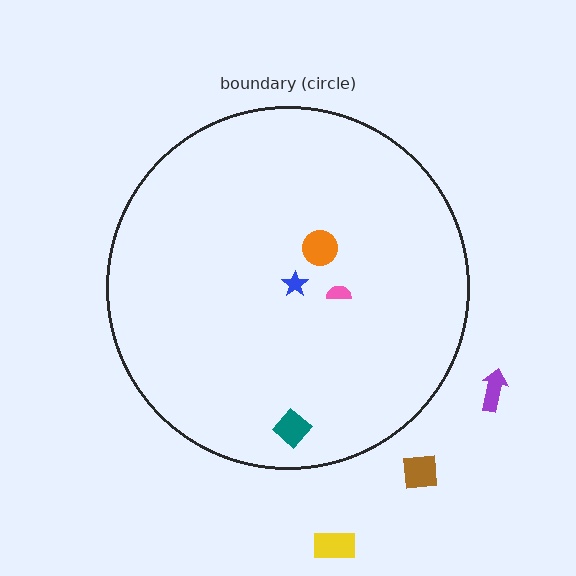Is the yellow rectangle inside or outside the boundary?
Outside.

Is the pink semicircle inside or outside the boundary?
Inside.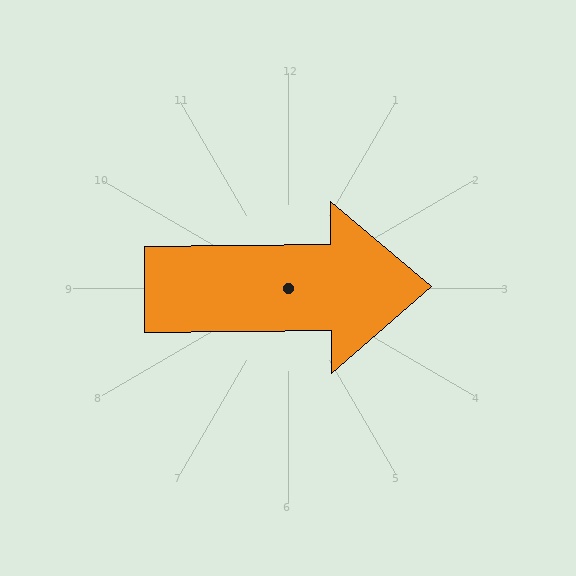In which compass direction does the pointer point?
East.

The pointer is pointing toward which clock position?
Roughly 3 o'clock.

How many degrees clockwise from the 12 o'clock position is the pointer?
Approximately 90 degrees.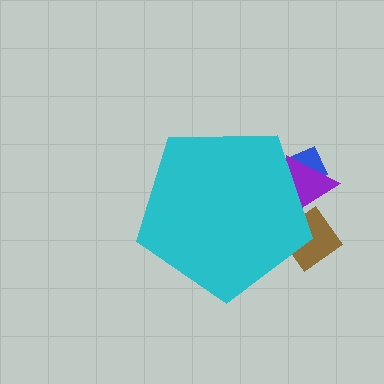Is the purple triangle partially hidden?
Yes, the purple triangle is partially hidden behind the cyan pentagon.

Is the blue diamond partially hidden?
Yes, the blue diamond is partially hidden behind the cyan pentagon.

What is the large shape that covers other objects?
A cyan pentagon.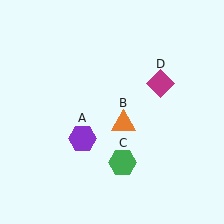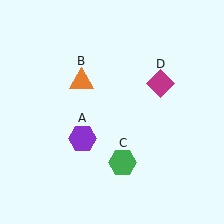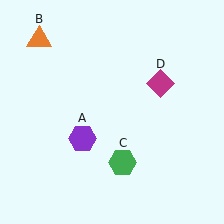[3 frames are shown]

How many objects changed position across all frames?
1 object changed position: orange triangle (object B).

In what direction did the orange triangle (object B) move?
The orange triangle (object B) moved up and to the left.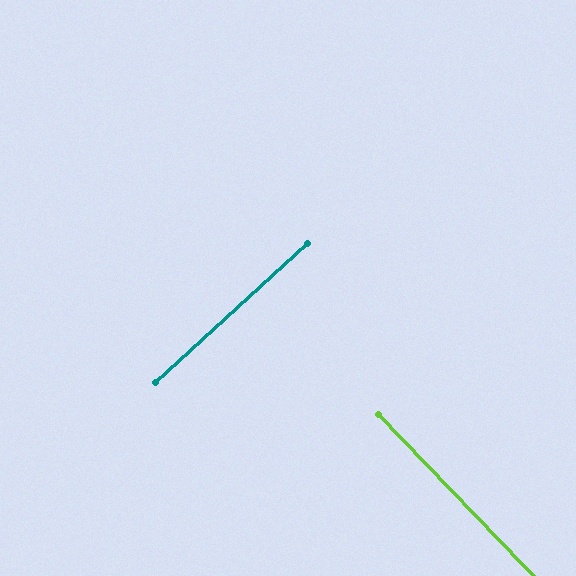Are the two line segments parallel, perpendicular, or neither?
Perpendicular — they meet at approximately 88°.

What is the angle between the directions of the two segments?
Approximately 88 degrees.